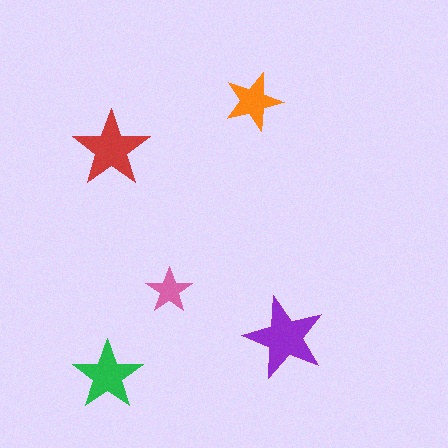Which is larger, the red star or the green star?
The red one.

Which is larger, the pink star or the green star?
The green one.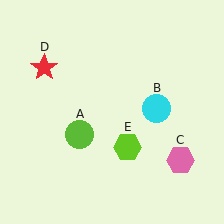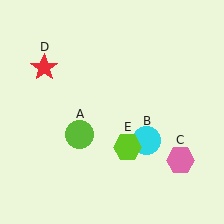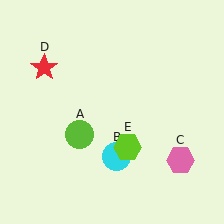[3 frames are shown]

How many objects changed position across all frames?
1 object changed position: cyan circle (object B).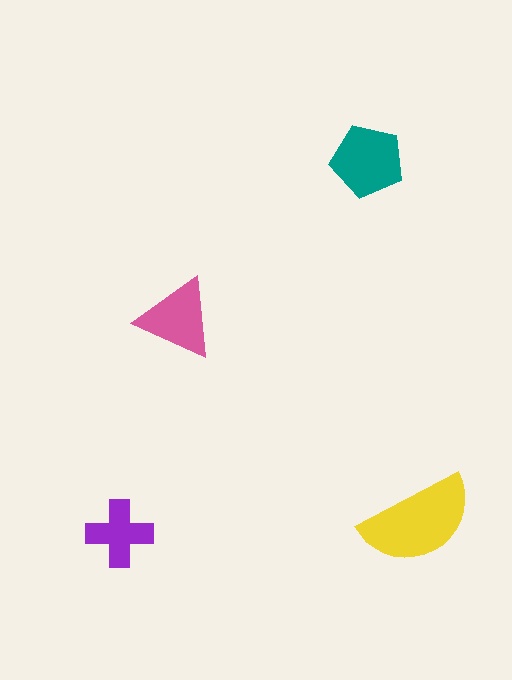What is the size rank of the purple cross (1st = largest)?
4th.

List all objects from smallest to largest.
The purple cross, the pink triangle, the teal pentagon, the yellow semicircle.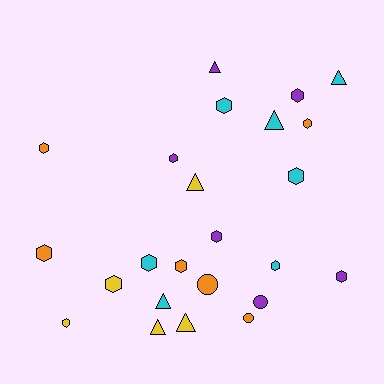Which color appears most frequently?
Cyan, with 7 objects.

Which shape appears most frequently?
Hexagon, with 14 objects.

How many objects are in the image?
There are 24 objects.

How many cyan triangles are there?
There are 3 cyan triangles.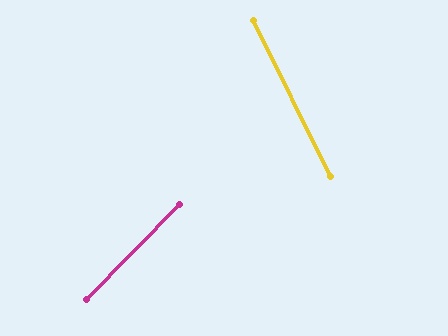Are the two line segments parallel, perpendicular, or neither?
Neither parallel nor perpendicular — they differ by about 71°.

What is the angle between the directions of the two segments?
Approximately 71 degrees.